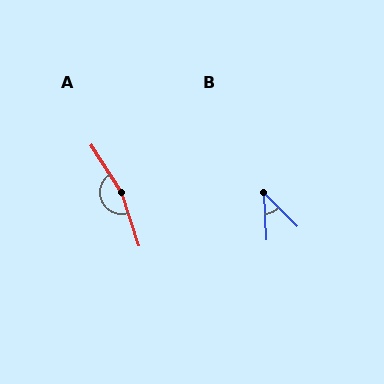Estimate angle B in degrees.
Approximately 43 degrees.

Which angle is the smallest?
B, at approximately 43 degrees.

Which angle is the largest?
A, at approximately 166 degrees.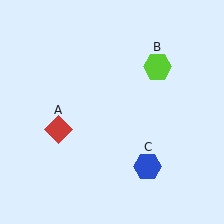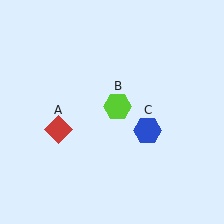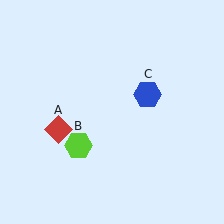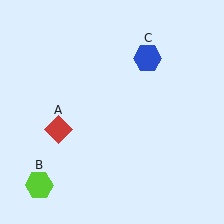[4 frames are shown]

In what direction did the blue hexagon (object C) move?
The blue hexagon (object C) moved up.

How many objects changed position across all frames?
2 objects changed position: lime hexagon (object B), blue hexagon (object C).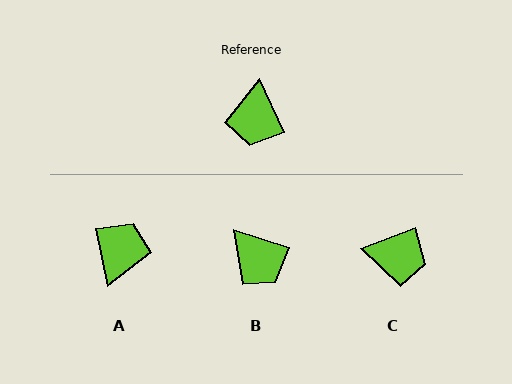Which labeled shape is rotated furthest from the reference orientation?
A, about 166 degrees away.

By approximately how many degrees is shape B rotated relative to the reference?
Approximately 47 degrees counter-clockwise.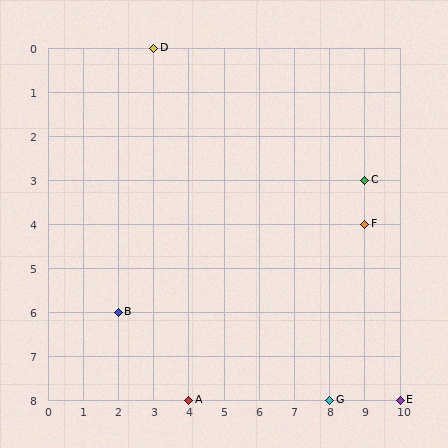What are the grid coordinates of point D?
Point D is at grid coordinates (3, 0).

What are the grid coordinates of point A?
Point A is at grid coordinates (4, 8).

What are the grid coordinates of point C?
Point C is at grid coordinates (9, 3).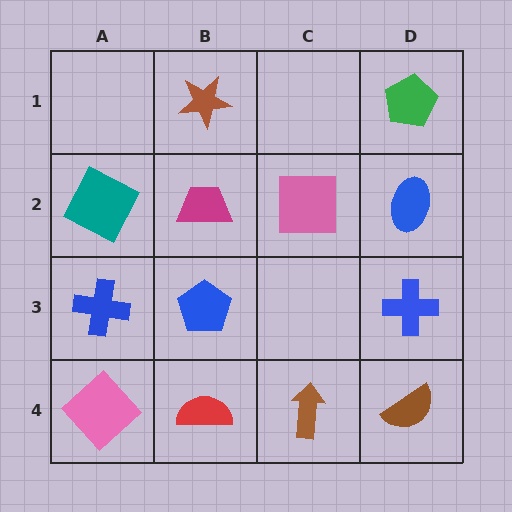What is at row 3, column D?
A blue cross.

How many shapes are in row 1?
2 shapes.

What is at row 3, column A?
A blue cross.